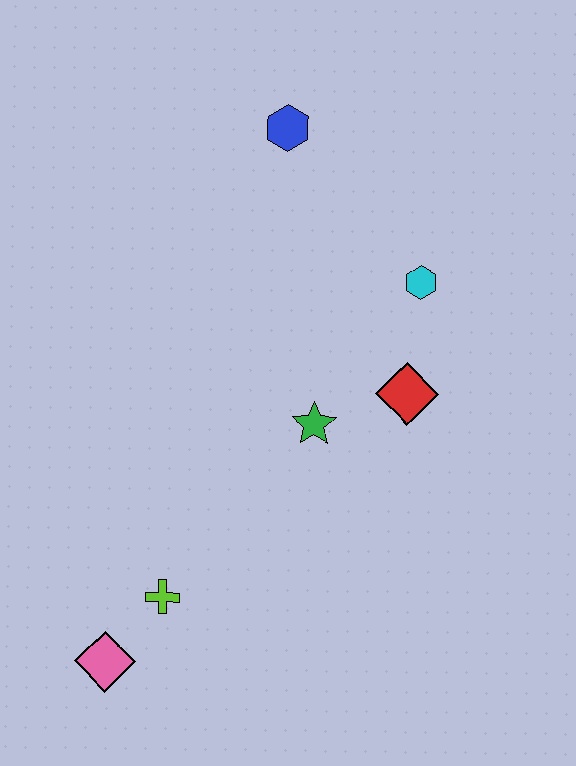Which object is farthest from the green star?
The pink diamond is farthest from the green star.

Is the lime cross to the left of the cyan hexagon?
Yes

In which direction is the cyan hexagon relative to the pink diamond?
The cyan hexagon is above the pink diamond.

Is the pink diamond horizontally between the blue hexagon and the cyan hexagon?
No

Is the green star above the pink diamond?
Yes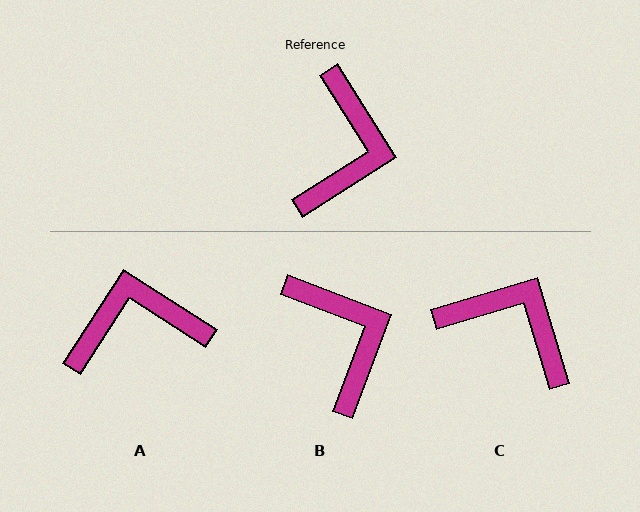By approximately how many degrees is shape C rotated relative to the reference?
Approximately 74 degrees counter-clockwise.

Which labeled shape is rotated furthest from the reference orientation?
A, about 115 degrees away.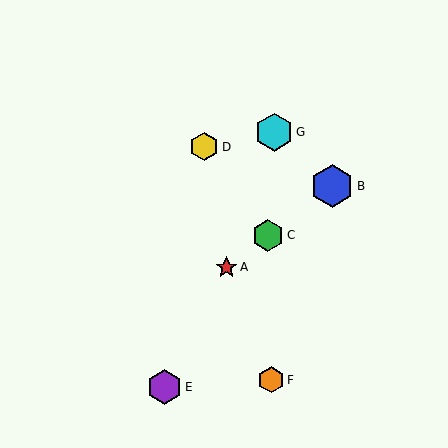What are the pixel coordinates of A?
Object A is at (226, 267).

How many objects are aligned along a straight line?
3 objects (A, B, C) are aligned along a straight line.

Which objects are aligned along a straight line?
Objects A, B, C are aligned along a straight line.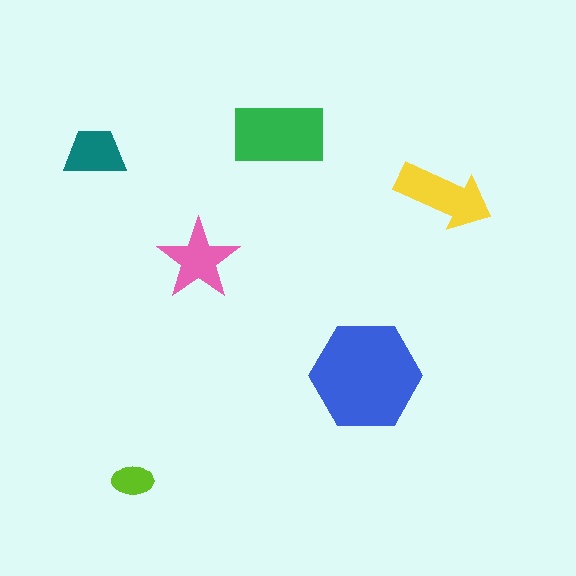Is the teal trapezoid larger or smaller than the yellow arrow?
Smaller.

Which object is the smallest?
The lime ellipse.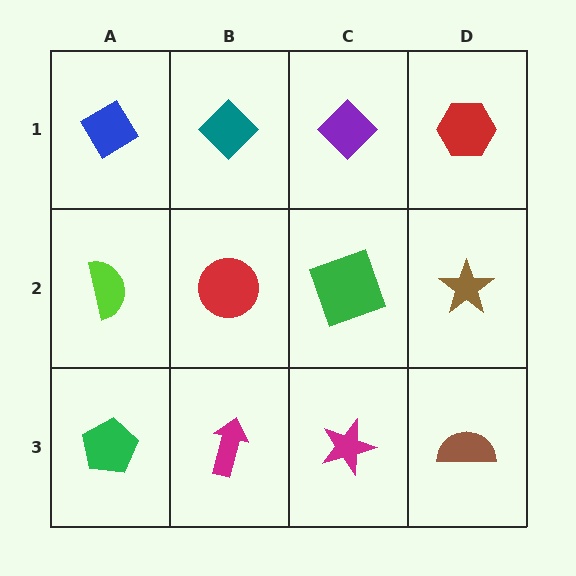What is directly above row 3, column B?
A red circle.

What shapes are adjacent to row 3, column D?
A brown star (row 2, column D), a magenta star (row 3, column C).